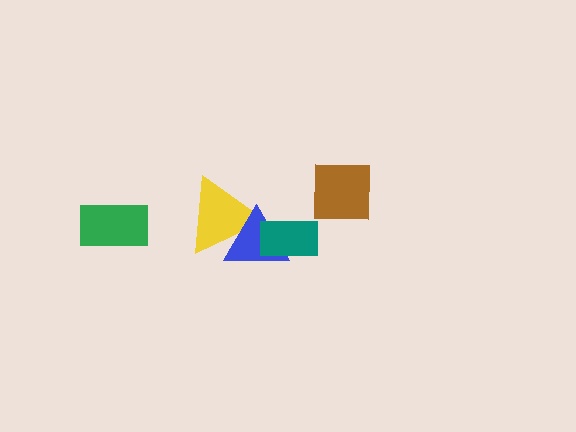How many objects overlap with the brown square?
0 objects overlap with the brown square.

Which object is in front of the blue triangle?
The teal rectangle is in front of the blue triangle.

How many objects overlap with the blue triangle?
2 objects overlap with the blue triangle.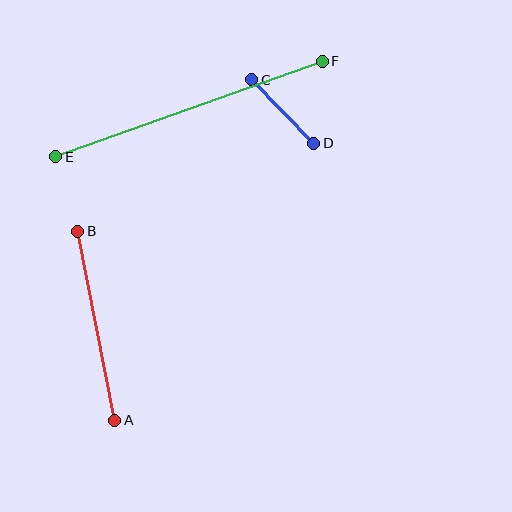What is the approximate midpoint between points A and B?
The midpoint is at approximately (96, 326) pixels.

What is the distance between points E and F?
The distance is approximately 283 pixels.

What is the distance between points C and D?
The distance is approximately 88 pixels.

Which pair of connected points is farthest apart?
Points E and F are farthest apart.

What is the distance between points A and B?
The distance is approximately 193 pixels.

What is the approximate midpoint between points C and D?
The midpoint is at approximately (283, 112) pixels.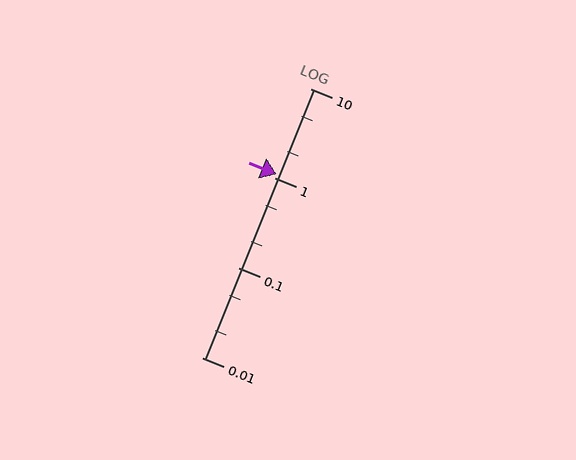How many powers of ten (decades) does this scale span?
The scale spans 3 decades, from 0.01 to 10.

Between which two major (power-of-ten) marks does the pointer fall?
The pointer is between 1 and 10.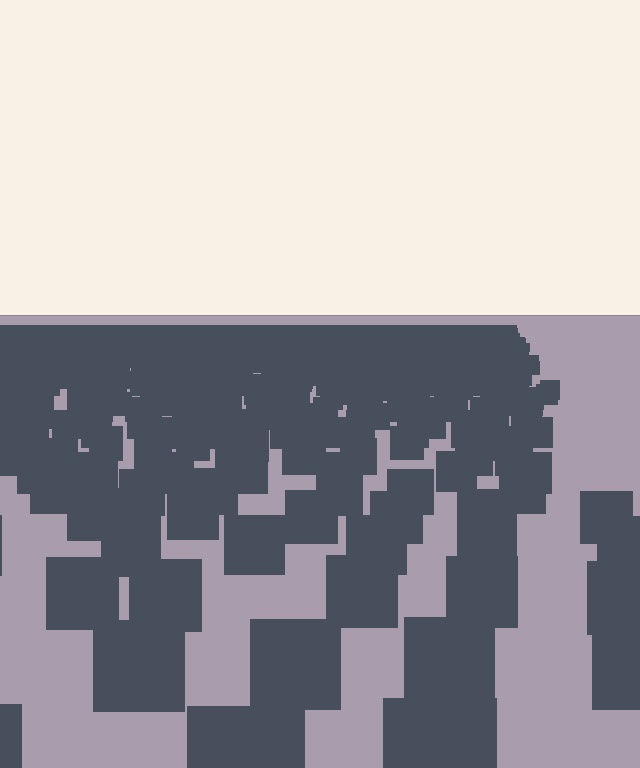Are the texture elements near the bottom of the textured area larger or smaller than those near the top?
Larger. Near the bottom, elements are closer to the viewer and appear at a bigger on-screen size.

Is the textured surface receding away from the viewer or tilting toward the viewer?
The surface is receding away from the viewer. Texture elements get smaller and denser toward the top.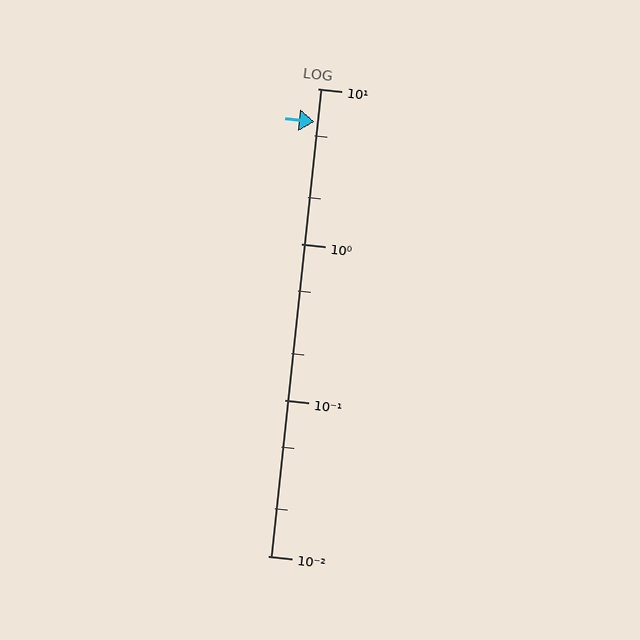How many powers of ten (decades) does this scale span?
The scale spans 3 decades, from 0.01 to 10.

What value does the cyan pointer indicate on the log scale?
The pointer indicates approximately 6.1.